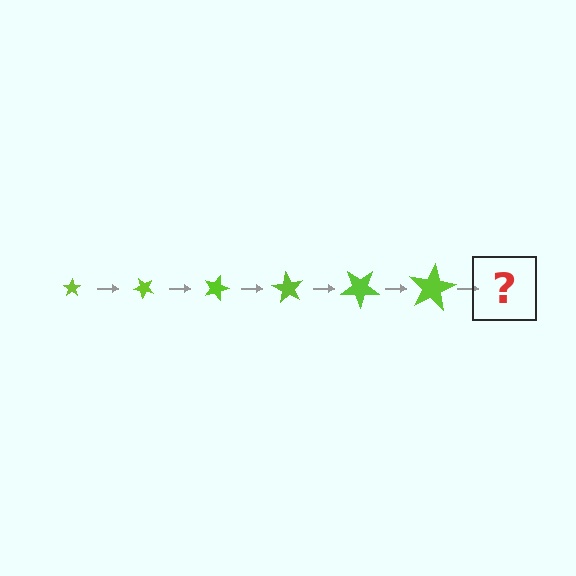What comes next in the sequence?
The next element should be a star, larger than the previous one and rotated 270 degrees from the start.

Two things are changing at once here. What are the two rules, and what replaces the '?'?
The two rules are that the star grows larger each step and it rotates 45 degrees each step. The '?' should be a star, larger than the previous one and rotated 270 degrees from the start.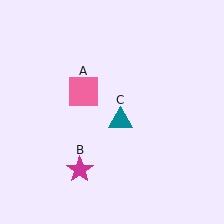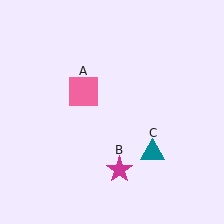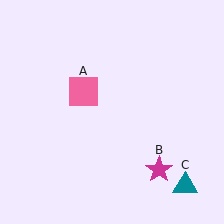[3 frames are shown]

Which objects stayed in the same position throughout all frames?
Pink square (object A) remained stationary.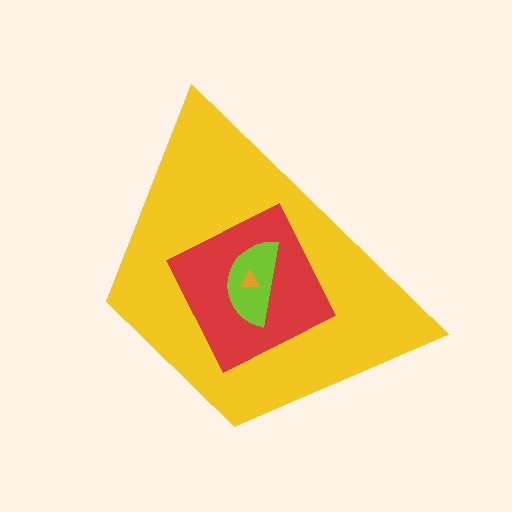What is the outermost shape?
The yellow trapezoid.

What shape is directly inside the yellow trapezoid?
The red diamond.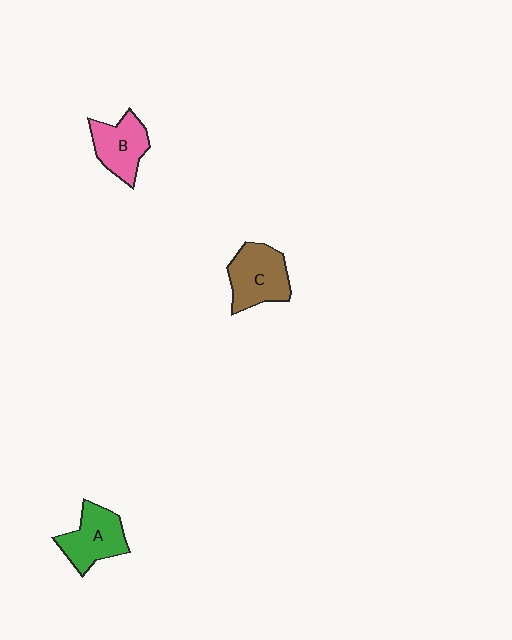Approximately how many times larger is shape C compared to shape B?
Approximately 1.2 times.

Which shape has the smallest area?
Shape B (pink).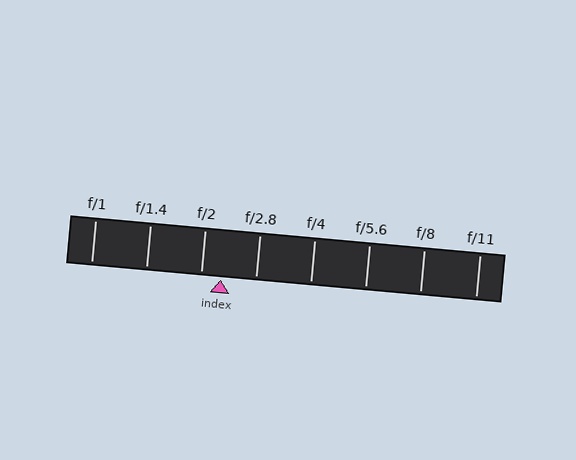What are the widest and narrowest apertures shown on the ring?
The widest aperture shown is f/1 and the narrowest is f/11.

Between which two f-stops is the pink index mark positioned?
The index mark is between f/2 and f/2.8.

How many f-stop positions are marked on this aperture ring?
There are 8 f-stop positions marked.